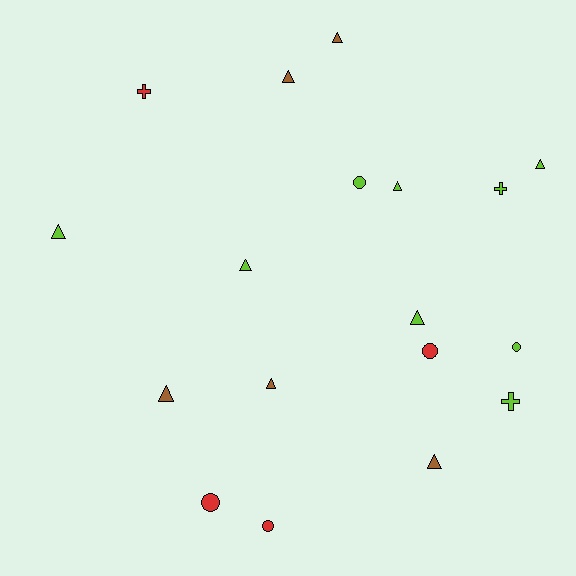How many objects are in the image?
There are 18 objects.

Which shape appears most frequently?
Triangle, with 10 objects.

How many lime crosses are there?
There are 2 lime crosses.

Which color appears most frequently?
Lime, with 9 objects.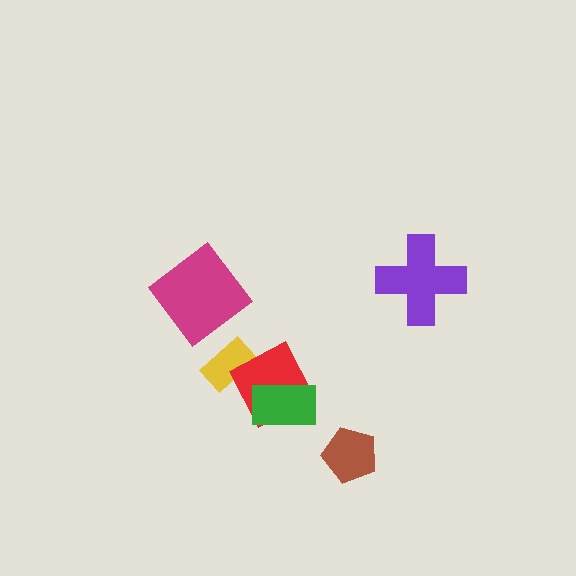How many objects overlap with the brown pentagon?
0 objects overlap with the brown pentagon.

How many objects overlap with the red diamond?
2 objects overlap with the red diamond.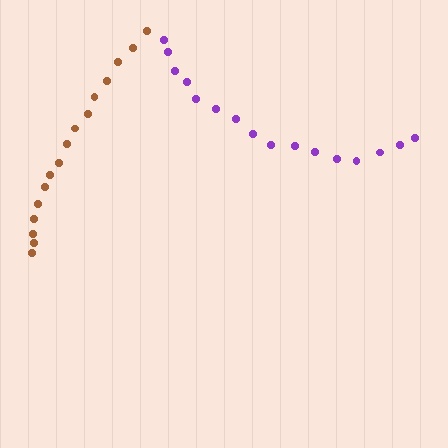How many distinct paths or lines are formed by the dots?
There are 2 distinct paths.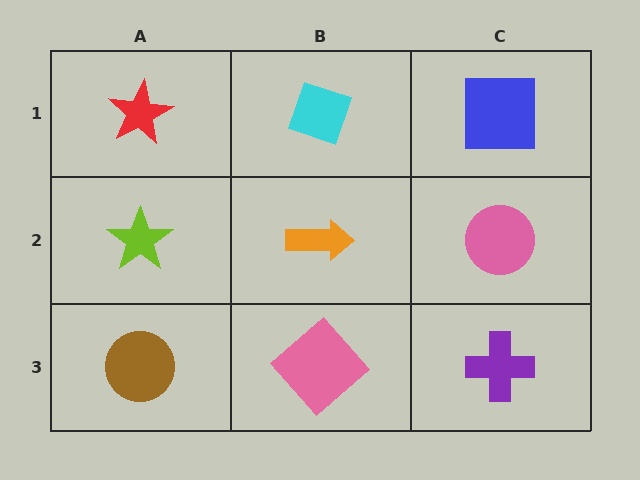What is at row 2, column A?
A lime star.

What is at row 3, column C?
A purple cross.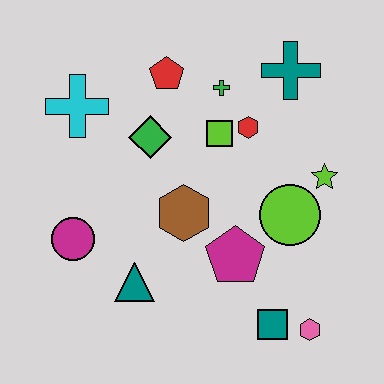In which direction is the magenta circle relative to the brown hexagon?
The magenta circle is to the left of the brown hexagon.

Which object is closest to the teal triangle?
The magenta circle is closest to the teal triangle.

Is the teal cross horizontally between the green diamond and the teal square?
No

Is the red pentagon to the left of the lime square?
Yes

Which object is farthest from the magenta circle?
The teal cross is farthest from the magenta circle.